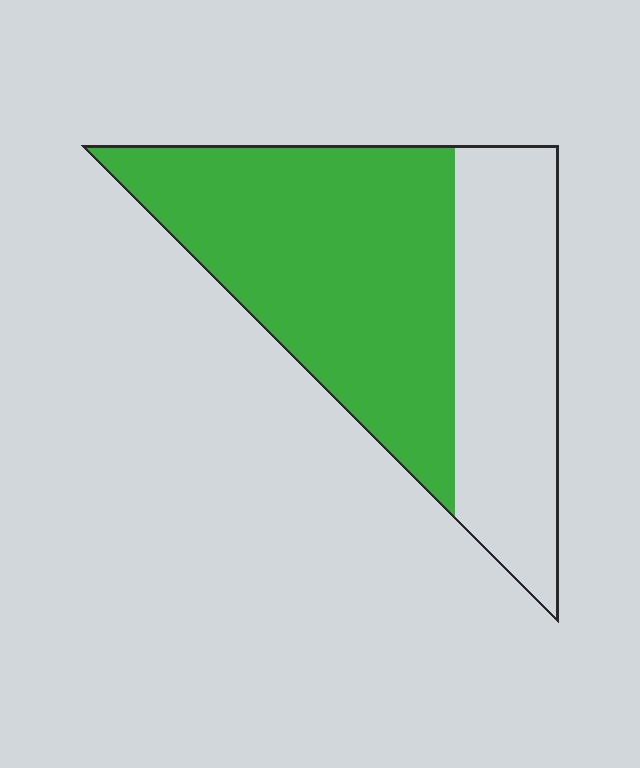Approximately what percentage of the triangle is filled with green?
Approximately 60%.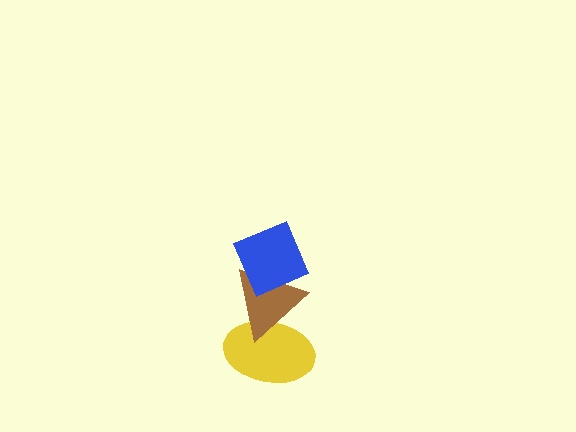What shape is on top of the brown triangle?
The blue diamond is on top of the brown triangle.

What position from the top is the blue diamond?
The blue diamond is 1st from the top.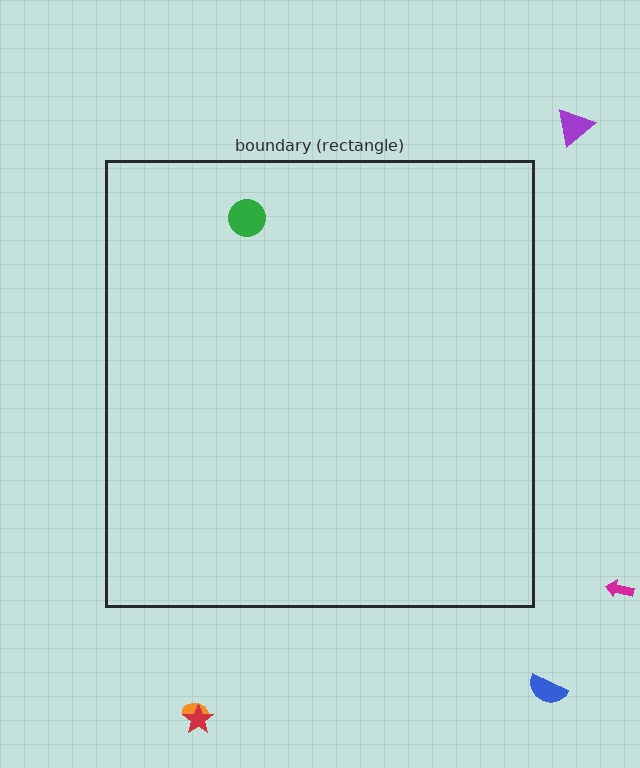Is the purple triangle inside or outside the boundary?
Outside.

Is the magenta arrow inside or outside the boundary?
Outside.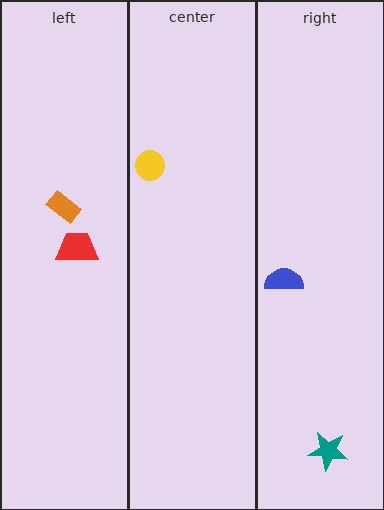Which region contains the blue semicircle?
The right region.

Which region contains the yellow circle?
The center region.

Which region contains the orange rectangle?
The left region.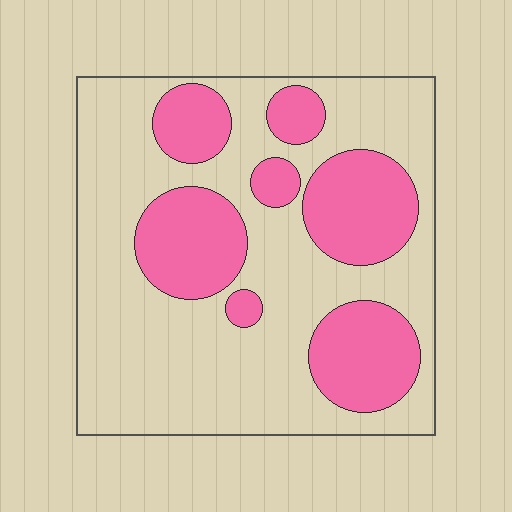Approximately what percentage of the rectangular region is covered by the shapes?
Approximately 30%.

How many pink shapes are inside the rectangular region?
7.